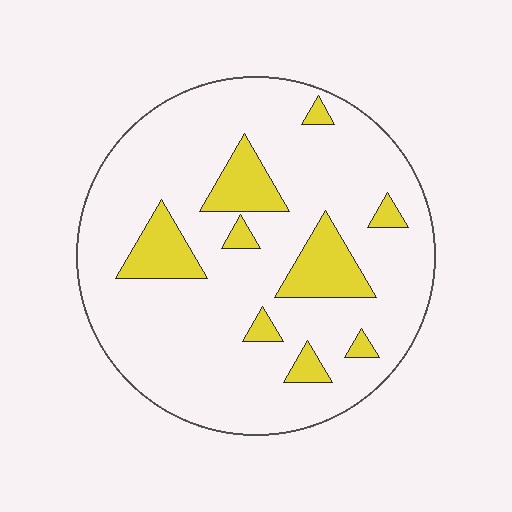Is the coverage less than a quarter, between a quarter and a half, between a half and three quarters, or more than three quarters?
Less than a quarter.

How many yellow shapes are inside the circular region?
9.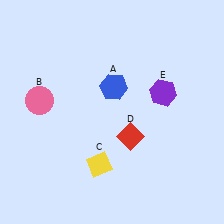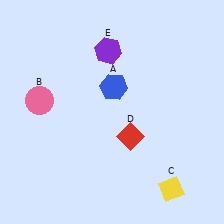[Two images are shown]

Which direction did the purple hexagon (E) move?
The purple hexagon (E) moved left.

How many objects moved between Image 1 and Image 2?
2 objects moved between the two images.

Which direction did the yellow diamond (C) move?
The yellow diamond (C) moved right.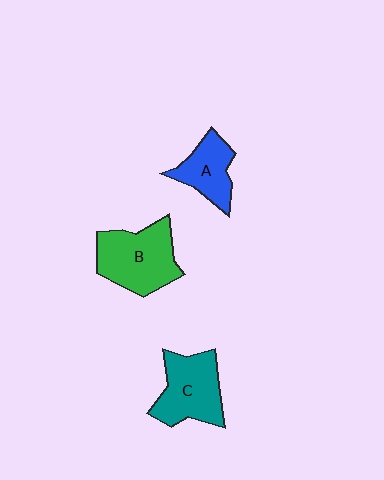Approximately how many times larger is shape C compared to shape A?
Approximately 1.4 times.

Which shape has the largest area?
Shape B (green).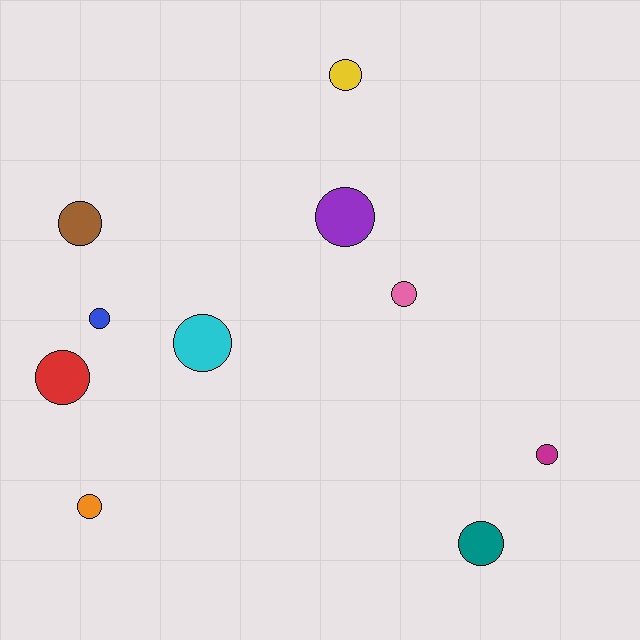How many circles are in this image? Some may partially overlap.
There are 10 circles.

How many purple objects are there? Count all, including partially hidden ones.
There is 1 purple object.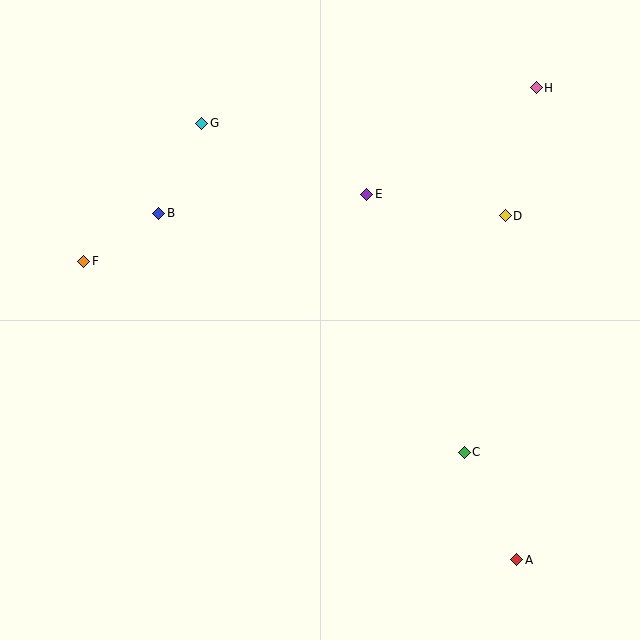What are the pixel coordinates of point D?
Point D is at (505, 216).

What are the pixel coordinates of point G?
Point G is at (202, 123).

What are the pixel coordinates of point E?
Point E is at (367, 194).